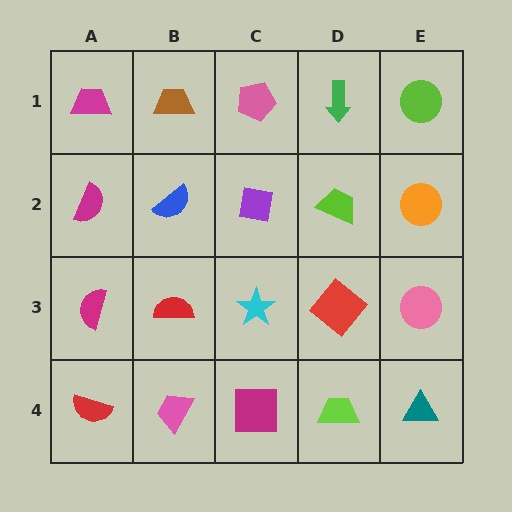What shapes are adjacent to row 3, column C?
A purple square (row 2, column C), a magenta square (row 4, column C), a red semicircle (row 3, column B), a red diamond (row 3, column D).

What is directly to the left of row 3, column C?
A red semicircle.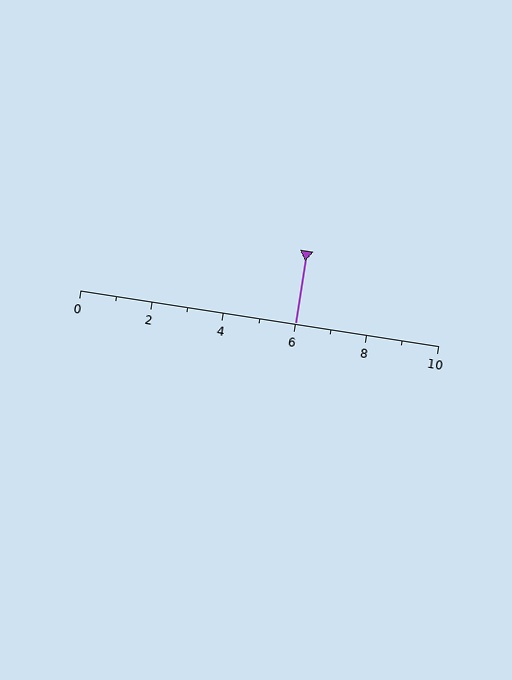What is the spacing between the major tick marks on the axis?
The major ticks are spaced 2 apart.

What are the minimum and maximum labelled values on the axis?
The axis runs from 0 to 10.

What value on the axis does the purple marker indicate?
The marker indicates approximately 6.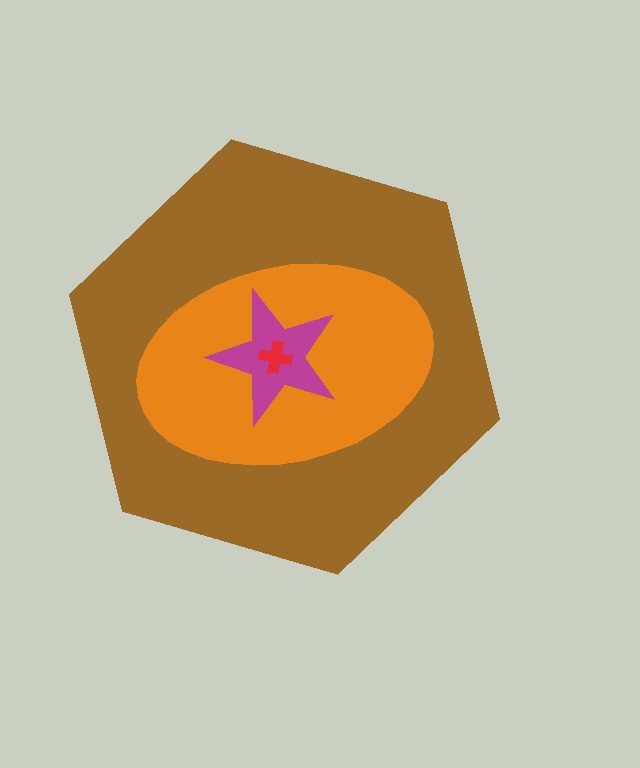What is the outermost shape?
The brown hexagon.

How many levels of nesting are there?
4.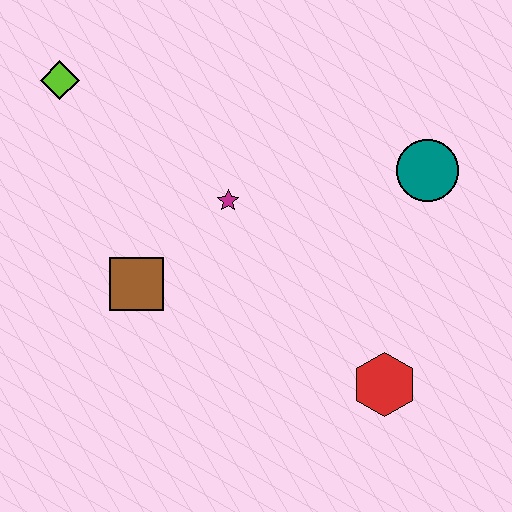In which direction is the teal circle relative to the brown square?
The teal circle is to the right of the brown square.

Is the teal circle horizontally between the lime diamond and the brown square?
No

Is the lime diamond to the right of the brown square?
No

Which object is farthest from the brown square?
The teal circle is farthest from the brown square.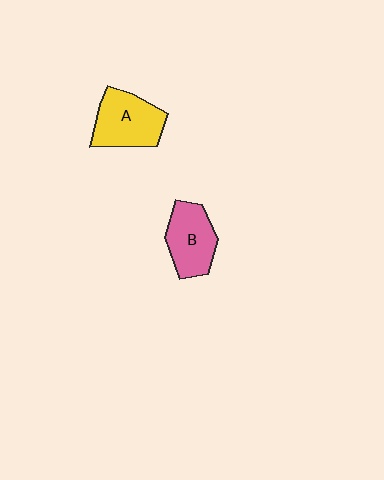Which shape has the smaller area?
Shape B (pink).